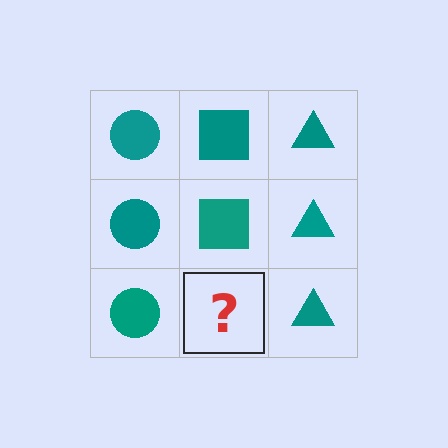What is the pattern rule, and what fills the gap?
The rule is that each column has a consistent shape. The gap should be filled with a teal square.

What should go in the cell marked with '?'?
The missing cell should contain a teal square.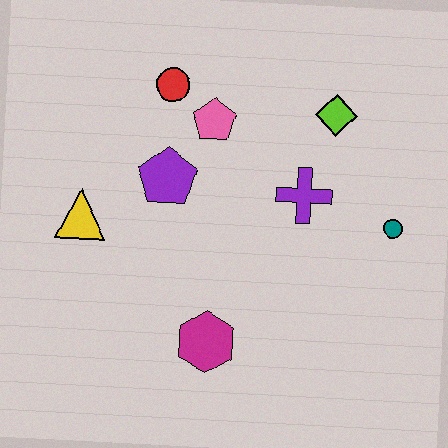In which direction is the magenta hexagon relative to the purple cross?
The magenta hexagon is below the purple cross.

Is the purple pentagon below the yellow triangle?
No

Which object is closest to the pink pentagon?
The red circle is closest to the pink pentagon.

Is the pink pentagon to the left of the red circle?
No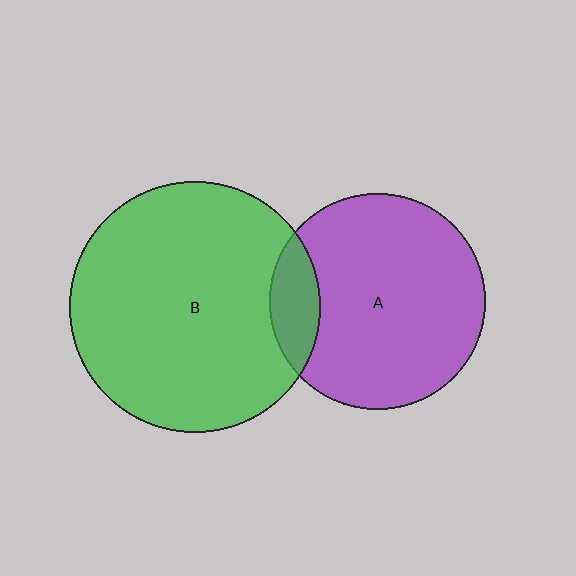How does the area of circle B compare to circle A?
Approximately 1.3 times.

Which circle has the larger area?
Circle B (green).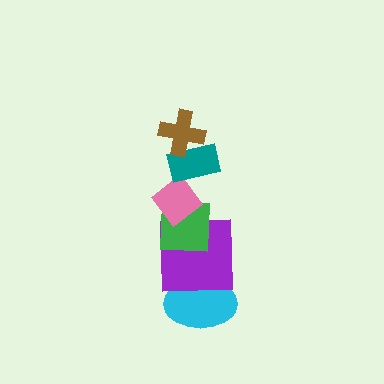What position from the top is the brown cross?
The brown cross is 1st from the top.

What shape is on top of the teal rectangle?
The brown cross is on top of the teal rectangle.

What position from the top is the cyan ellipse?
The cyan ellipse is 6th from the top.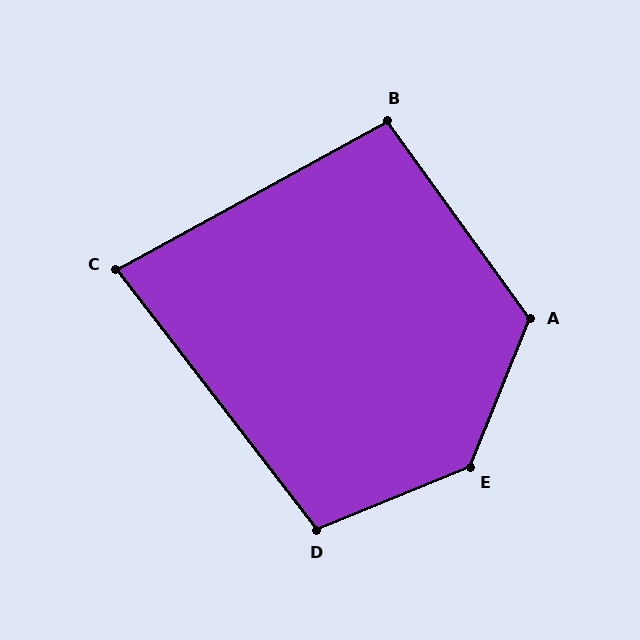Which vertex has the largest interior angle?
E, at approximately 134 degrees.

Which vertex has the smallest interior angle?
C, at approximately 81 degrees.